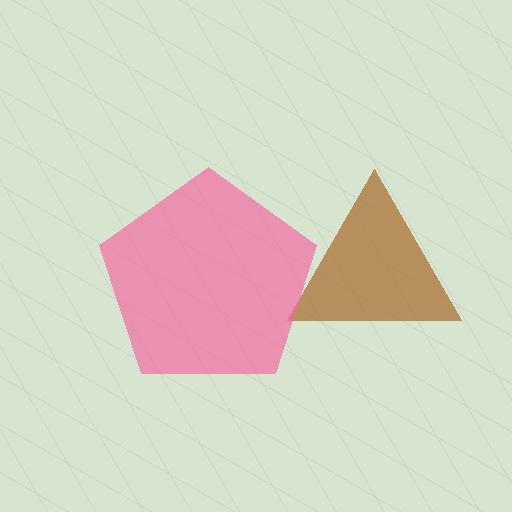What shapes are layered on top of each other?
The layered shapes are: a brown triangle, a pink pentagon.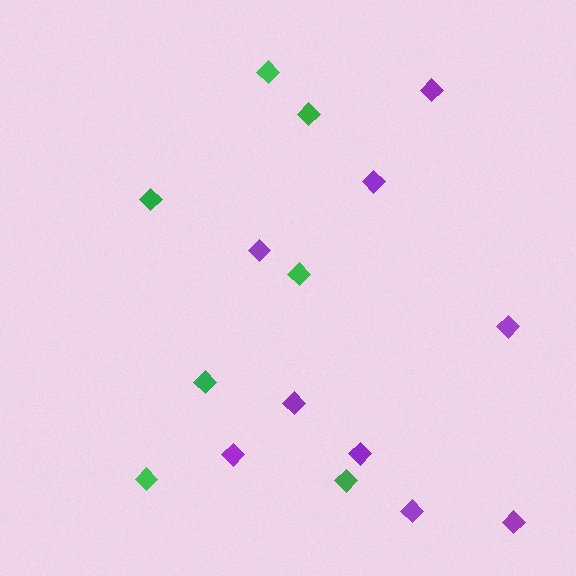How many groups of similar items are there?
There are 2 groups: one group of green diamonds (7) and one group of purple diamonds (9).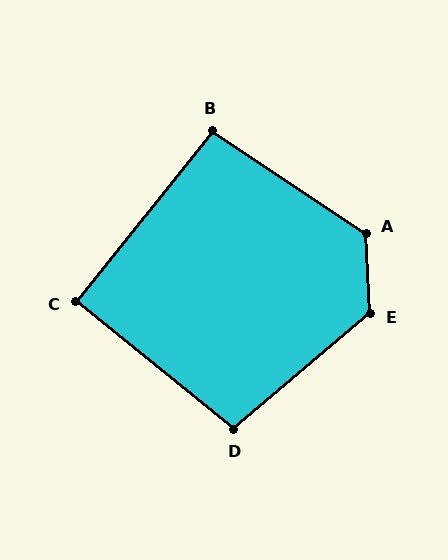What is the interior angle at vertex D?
Approximately 101 degrees (obtuse).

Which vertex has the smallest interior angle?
C, at approximately 91 degrees.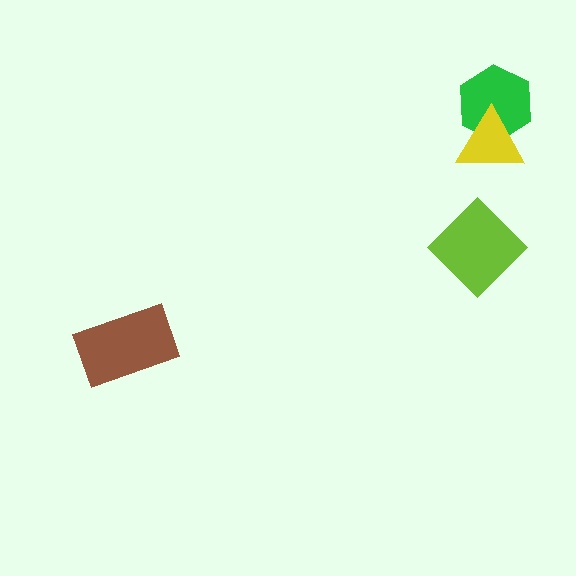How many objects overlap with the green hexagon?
1 object overlaps with the green hexagon.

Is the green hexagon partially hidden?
Yes, it is partially covered by another shape.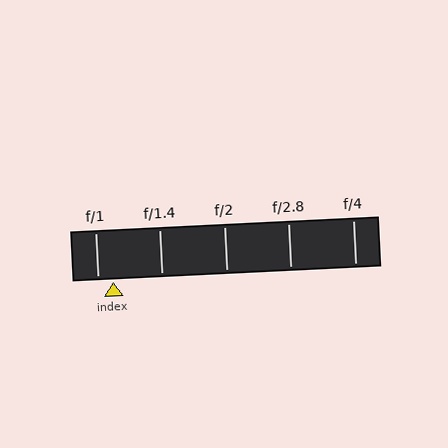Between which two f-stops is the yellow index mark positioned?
The index mark is between f/1 and f/1.4.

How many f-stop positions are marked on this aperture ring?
There are 5 f-stop positions marked.